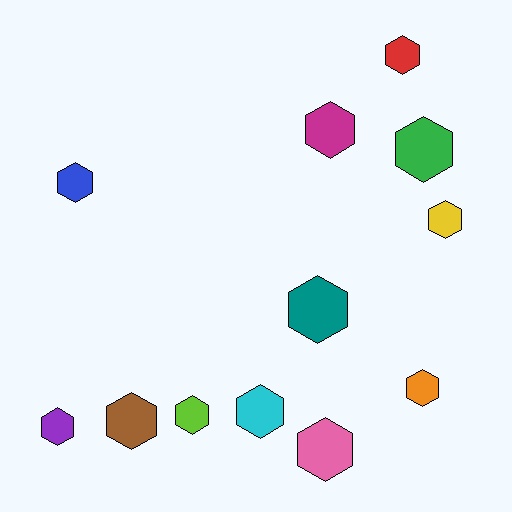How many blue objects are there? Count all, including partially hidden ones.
There is 1 blue object.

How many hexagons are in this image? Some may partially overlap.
There are 12 hexagons.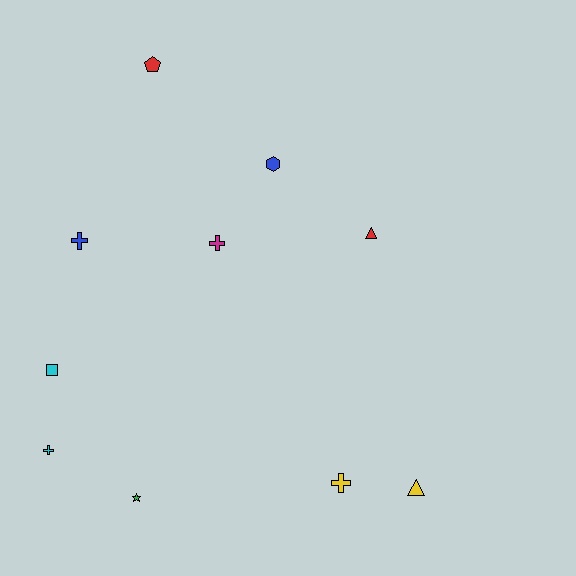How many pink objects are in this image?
There are no pink objects.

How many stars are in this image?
There is 1 star.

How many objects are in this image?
There are 10 objects.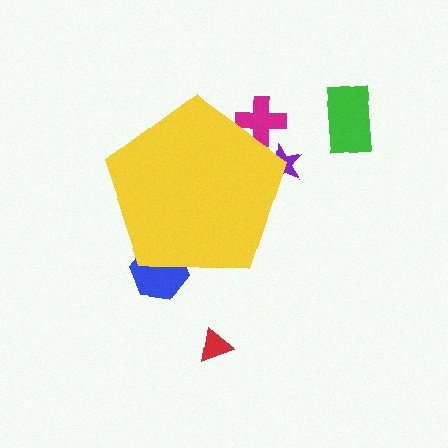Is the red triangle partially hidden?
No, the red triangle is fully visible.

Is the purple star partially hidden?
Yes, the purple star is partially hidden behind the yellow pentagon.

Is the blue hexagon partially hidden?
Yes, the blue hexagon is partially hidden behind the yellow pentagon.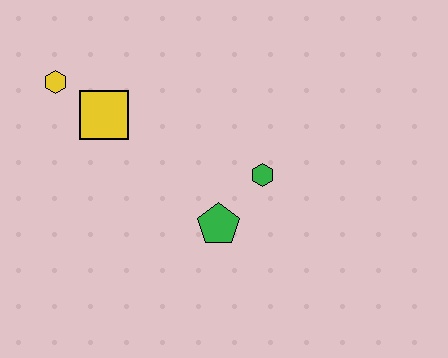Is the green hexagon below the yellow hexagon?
Yes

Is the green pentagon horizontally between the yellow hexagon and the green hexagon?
Yes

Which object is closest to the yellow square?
The yellow hexagon is closest to the yellow square.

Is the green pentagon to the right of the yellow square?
Yes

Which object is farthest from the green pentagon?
The yellow hexagon is farthest from the green pentagon.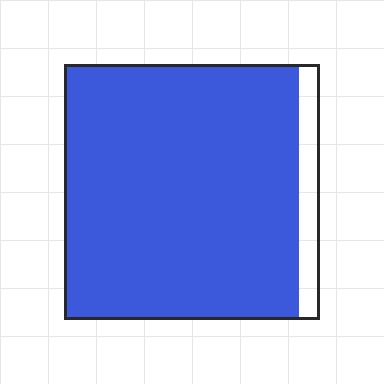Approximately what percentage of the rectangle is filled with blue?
Approximately 90%.